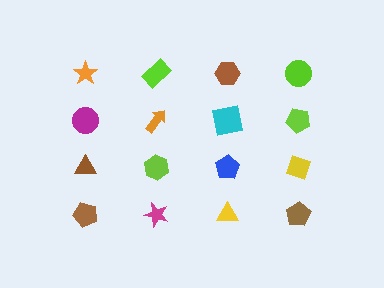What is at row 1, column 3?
A brown hexagon.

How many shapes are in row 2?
4 shapes.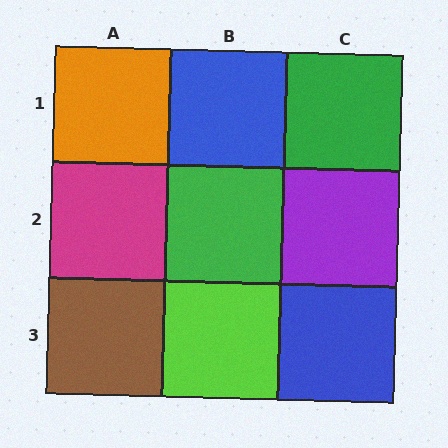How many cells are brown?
1 cell is brown.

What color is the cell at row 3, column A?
Brown.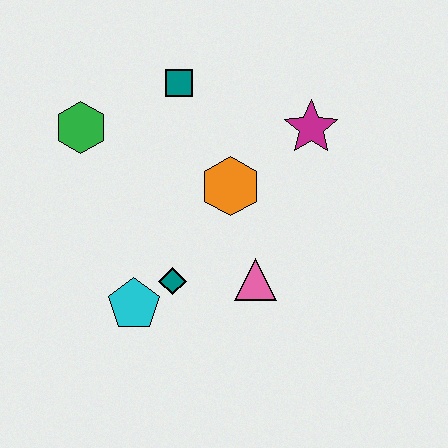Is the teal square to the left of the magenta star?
Yes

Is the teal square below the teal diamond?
No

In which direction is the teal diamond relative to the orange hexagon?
The teal diamond is below the orange hexagon.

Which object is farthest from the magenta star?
The cyan pentagon is farthest from the magenta star.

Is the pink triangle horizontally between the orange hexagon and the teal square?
No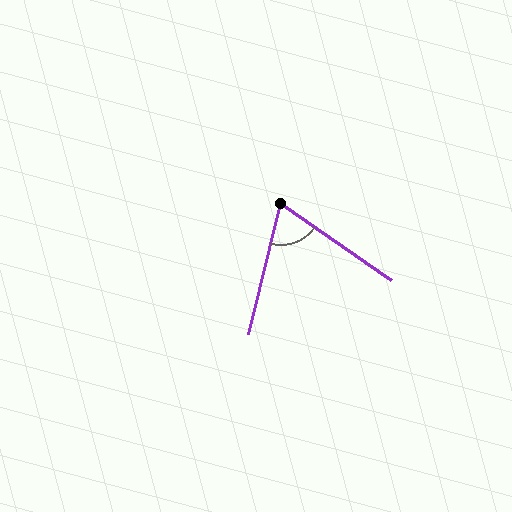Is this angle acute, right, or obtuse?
It is acute.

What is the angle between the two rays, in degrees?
Approximately 69 degrees.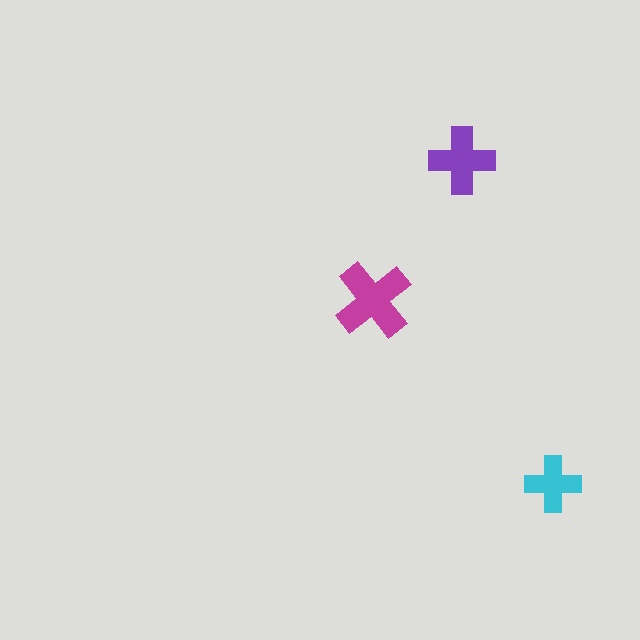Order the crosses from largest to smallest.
the magenta one, the purple one, the cyan one.